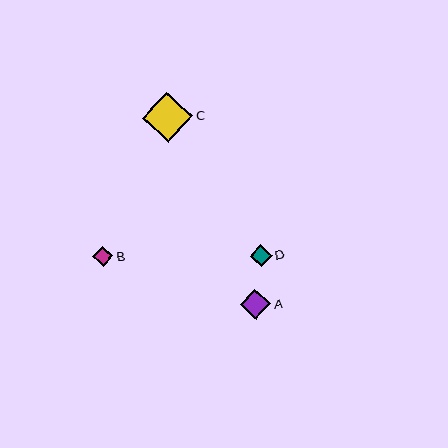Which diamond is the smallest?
Diamond B is the smallest with a size of approximately 21 pixels.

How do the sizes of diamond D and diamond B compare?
Diamond D and diamond B are approximately the same size.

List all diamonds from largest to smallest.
From largest to smallest: C, A, D, B.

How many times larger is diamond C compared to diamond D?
Diamond C is approximately 2.3 times the size of diamond D.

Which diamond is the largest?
Diamond C is the largest with a size of approximately 50 pixels.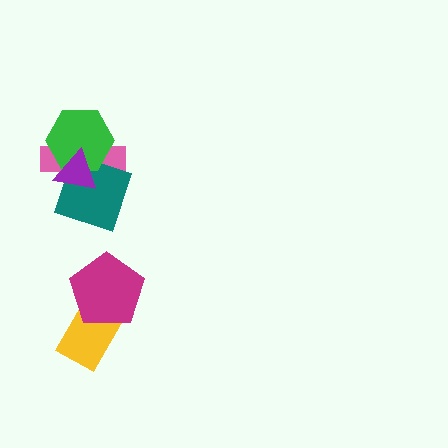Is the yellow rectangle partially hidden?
Yes, it is partially covered by another shape.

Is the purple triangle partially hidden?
No, no other shape covers it.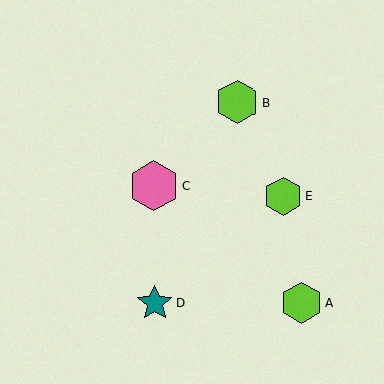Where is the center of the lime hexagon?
The center of the lime hexagon is at (301, 303).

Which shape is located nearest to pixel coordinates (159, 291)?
The teal star (labeled D) at (155, 303) is nearest to that location.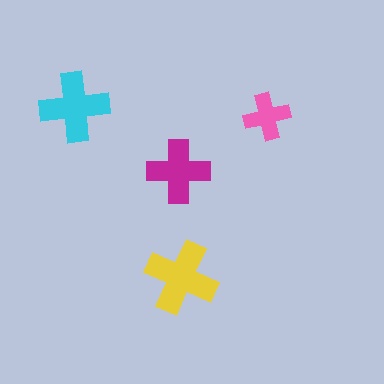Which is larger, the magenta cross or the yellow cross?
The yellow one.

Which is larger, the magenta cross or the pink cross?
The magenta one.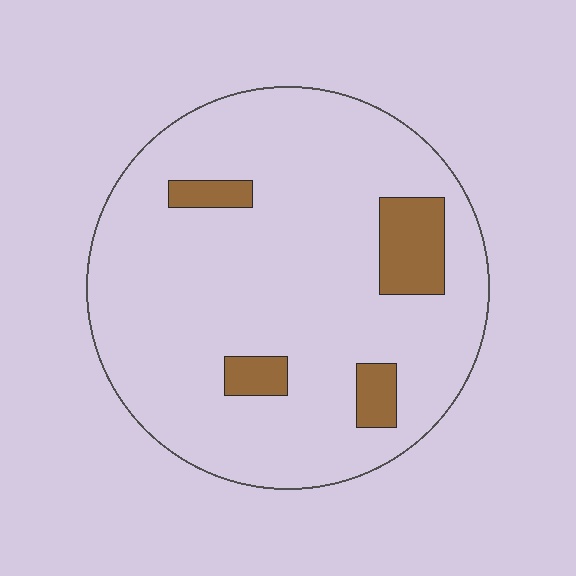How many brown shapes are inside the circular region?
4.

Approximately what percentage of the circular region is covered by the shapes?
Approximately 10%.